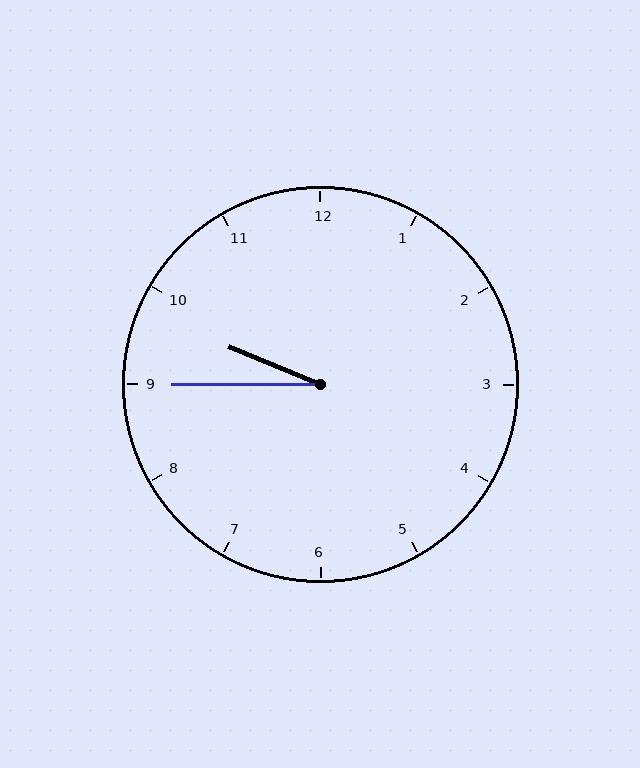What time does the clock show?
9:45.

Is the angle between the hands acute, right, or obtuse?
It is acute.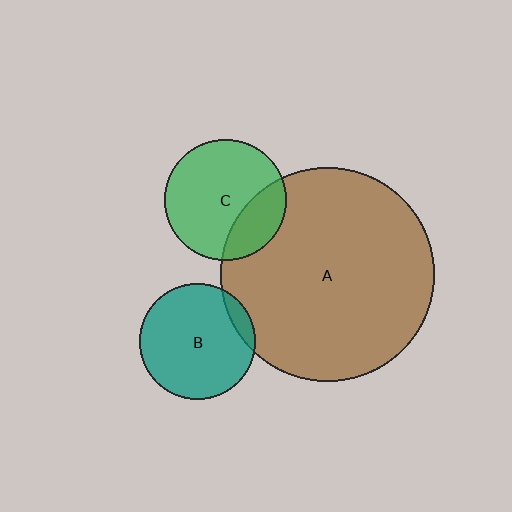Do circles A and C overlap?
Yes.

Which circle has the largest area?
Circle A (brown).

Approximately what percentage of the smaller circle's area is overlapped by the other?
Approximately 25%.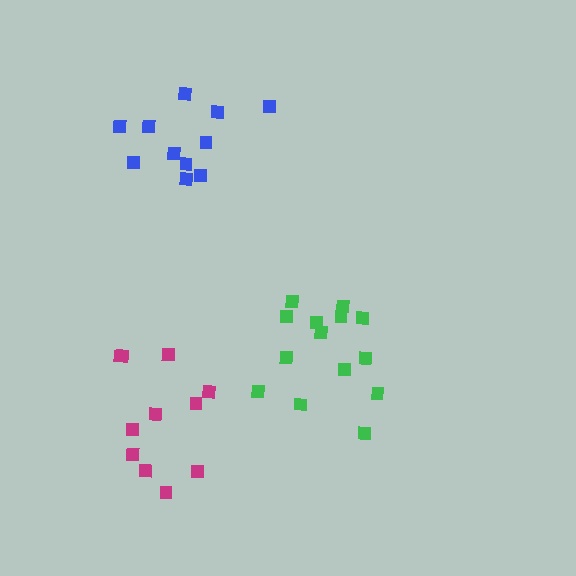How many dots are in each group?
Group 1: 11 dots, Group 2: 14 dots, Group 3: 11 dots (36 total).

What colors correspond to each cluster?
The clusters are colored: magenta, green, blue.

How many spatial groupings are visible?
There are 3 spatial groupings.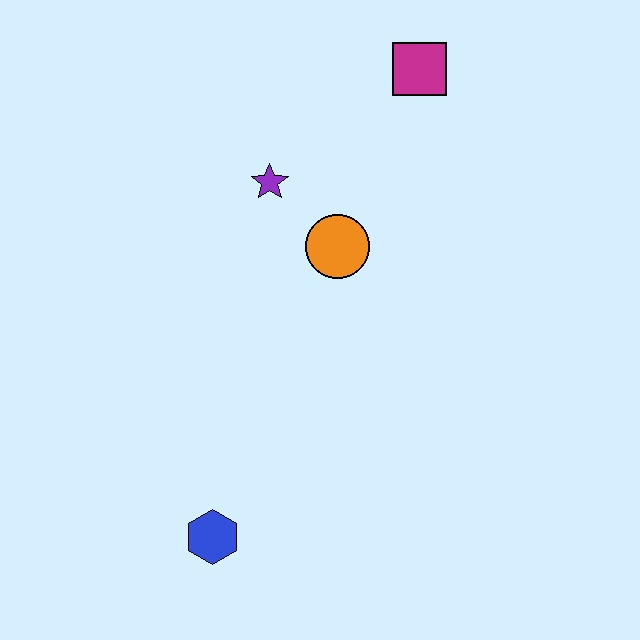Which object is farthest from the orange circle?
The blue hexagon is farthest from the orange circle.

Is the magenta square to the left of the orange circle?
No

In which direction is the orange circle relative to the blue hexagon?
The orange circle is above the blue hexagon.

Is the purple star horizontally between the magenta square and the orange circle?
No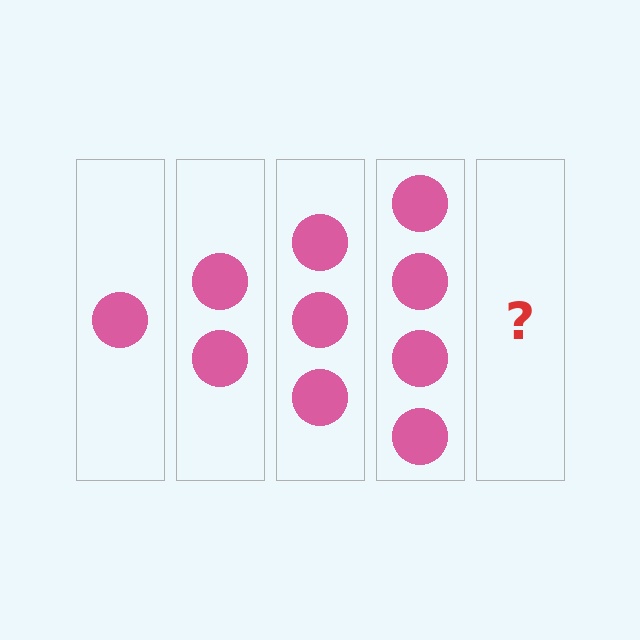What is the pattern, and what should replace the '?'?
The pattern is that each step adds one more circle. The '?' should be 5 circles.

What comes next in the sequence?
The next element should be 5 circles.